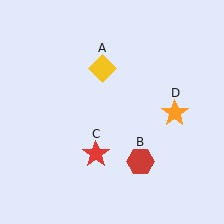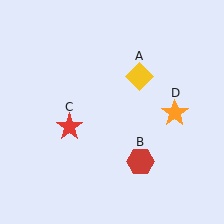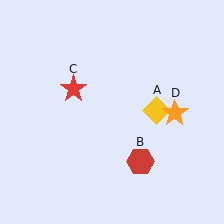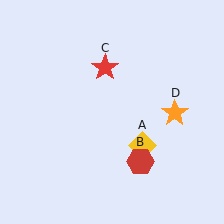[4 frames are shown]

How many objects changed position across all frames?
2 objects changed position: yellow diamond (object A), red star (object C).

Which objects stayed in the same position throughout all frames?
Red hexagon (object B) and orange star (object D) remained stationary.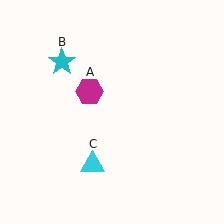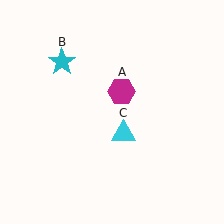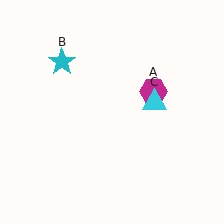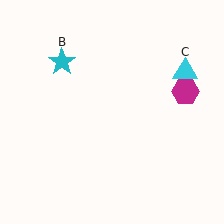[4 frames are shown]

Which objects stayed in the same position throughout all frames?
Cyan star (object B) remained stationary.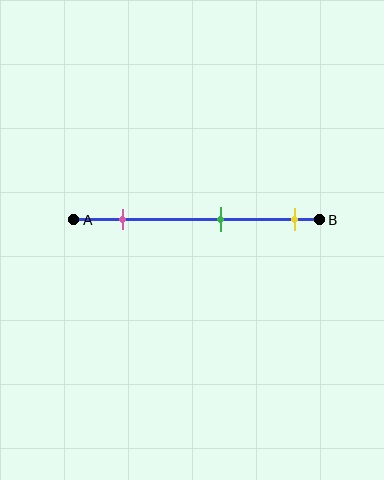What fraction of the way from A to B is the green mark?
The green mark is approximately 60% (0.6) of the way from A to B.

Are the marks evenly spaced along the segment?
Yes, the marks are approximately evenly spaced.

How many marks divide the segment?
There are 3 marks dividing the segment.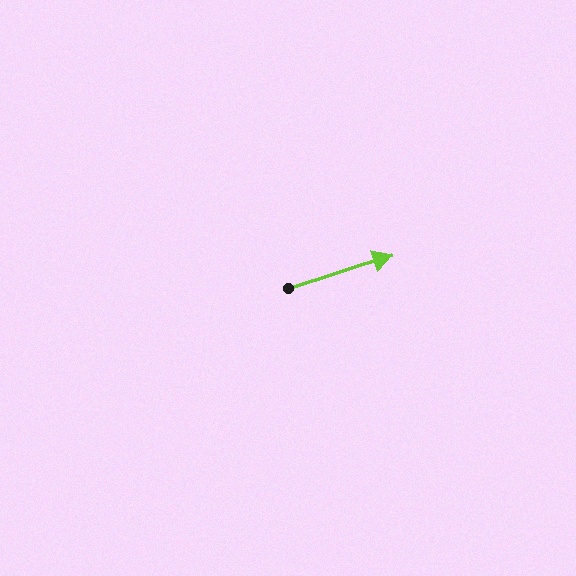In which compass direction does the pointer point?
East.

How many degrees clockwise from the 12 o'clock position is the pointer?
Approximately 72 degrees.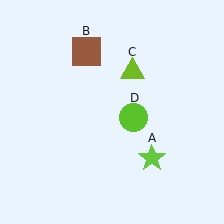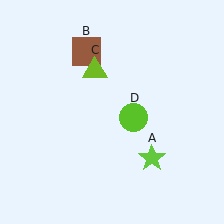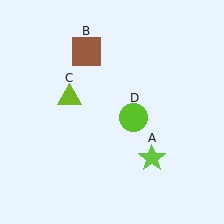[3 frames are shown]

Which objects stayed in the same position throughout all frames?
Lime star (object A) and brown square (object B) and lime circle (object D) remained stationary.